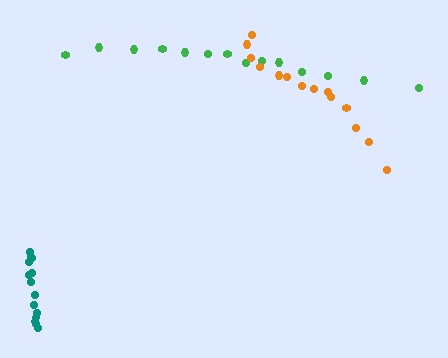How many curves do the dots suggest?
There are 3 distinct paths.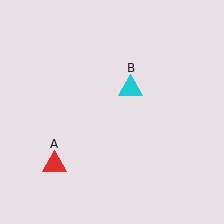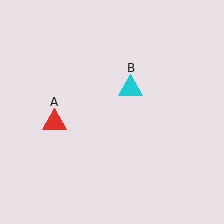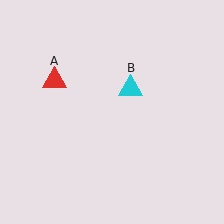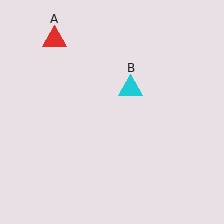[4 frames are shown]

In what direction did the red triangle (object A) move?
The red triangle (object A) moved up.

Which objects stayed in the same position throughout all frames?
Cyan triangle (object B) remained stationary.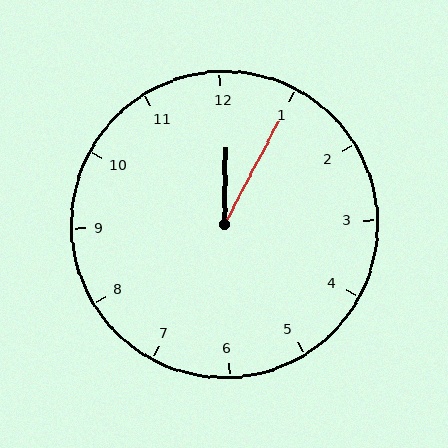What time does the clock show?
12:05.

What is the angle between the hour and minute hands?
Approximately 28 degrees.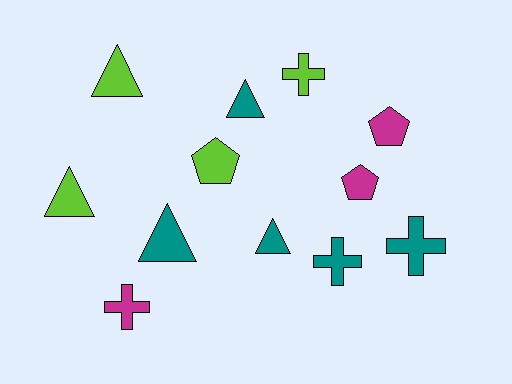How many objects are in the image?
There are 12 objects.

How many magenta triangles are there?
There are no magenta triangles.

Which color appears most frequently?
Teal, with 5 objects.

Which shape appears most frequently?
Triangle, with 5 objects.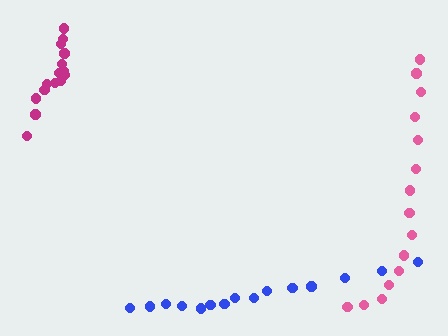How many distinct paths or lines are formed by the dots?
There are 3 distinct paths.